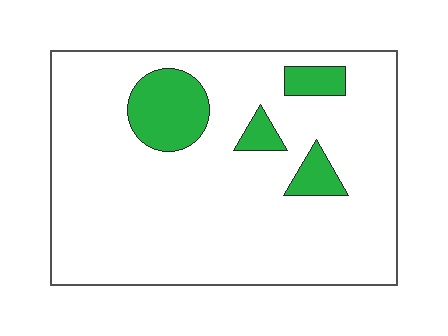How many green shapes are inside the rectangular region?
4.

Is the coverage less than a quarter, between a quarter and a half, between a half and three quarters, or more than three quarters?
Less than a quarter.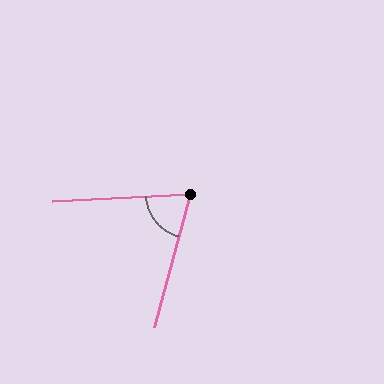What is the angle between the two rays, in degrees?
Approximately 72 degrees.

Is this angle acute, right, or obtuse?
It is acute.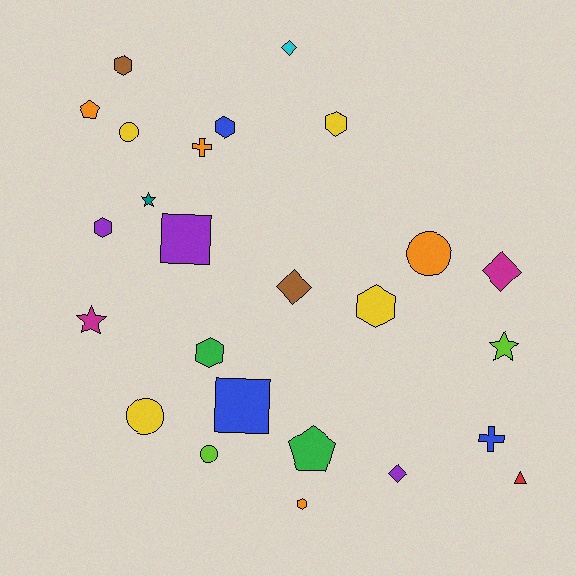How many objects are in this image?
There are 25 objects.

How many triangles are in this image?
There is 1 triangle.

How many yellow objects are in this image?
There are 4 yellow objects.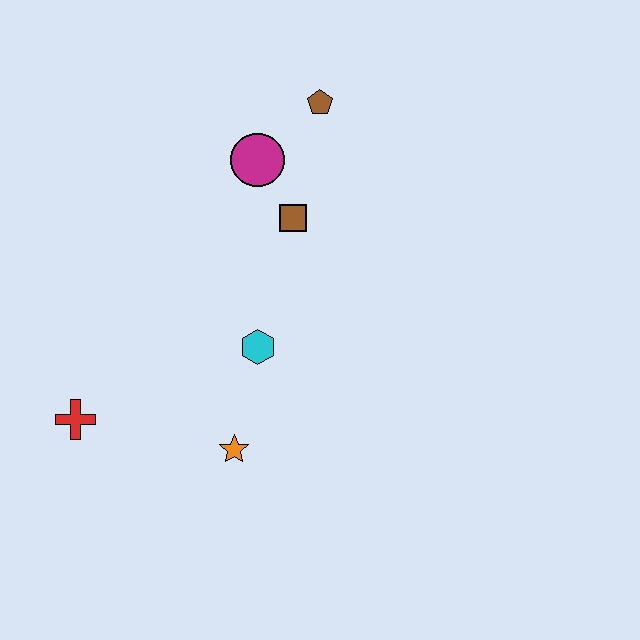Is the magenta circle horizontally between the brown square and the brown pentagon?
No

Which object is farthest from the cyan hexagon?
The brown pentagon is farthest from the cyan hexagon.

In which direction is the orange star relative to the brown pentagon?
The orange star is below the brown pentagon.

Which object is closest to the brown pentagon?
The magenta circle is closest to the brown pentagon.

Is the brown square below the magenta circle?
Yes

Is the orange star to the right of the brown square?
No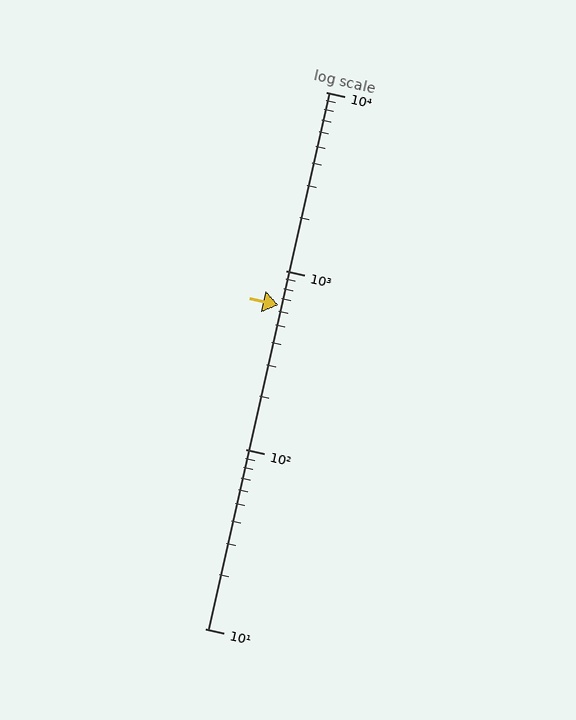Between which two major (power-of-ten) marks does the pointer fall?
The pointer is between 100 and 1000.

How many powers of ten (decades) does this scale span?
The scale spans 3 decades, from 10 to 10000.